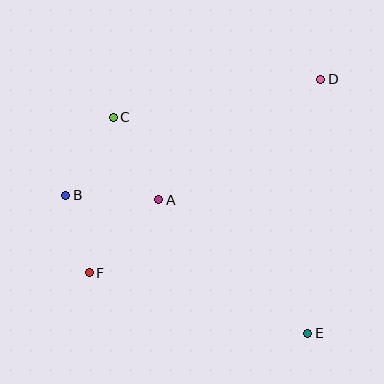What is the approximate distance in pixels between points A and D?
The distance between A and D is approximately 202 pixels.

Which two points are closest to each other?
Points B and F are closest to each other.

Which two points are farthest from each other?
Points D and F are farthest from each other.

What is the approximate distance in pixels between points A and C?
The distance between A and C is approximately 95 pixels.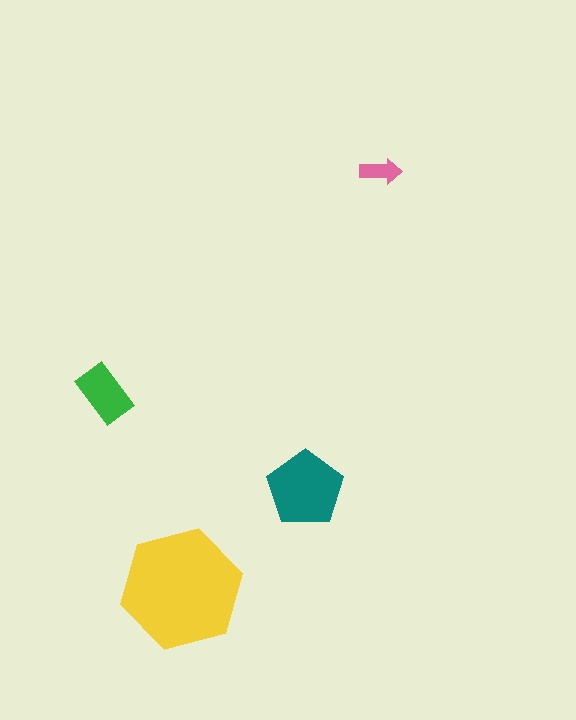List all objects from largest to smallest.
The yellow hexagon, the teal pentagon, the green rectangle, the pink arrow.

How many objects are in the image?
There are 4 objects in the image.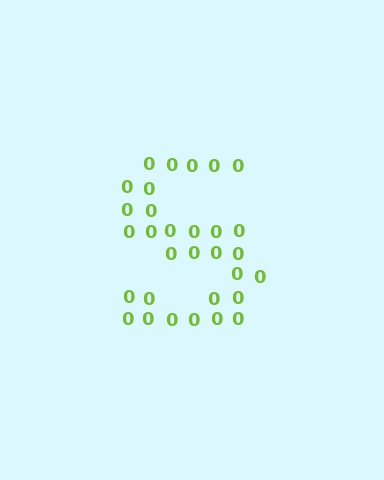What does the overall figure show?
The overall figure shows the letter S.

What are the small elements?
The small elements are digit 0's.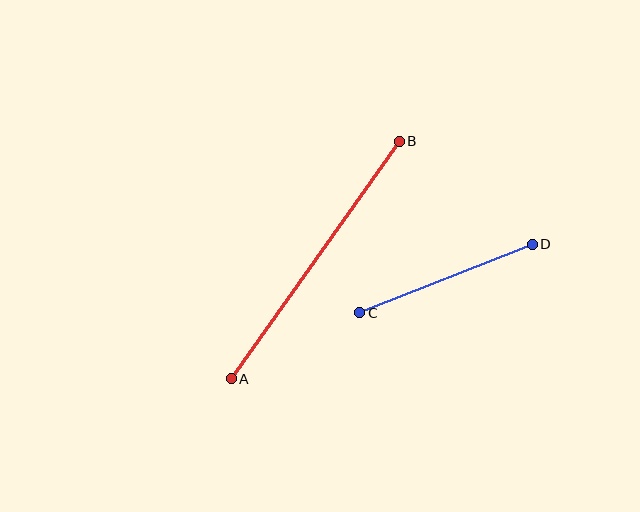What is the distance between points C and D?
The distance is approximately 186 pixels.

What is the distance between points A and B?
The distance is approximately 291 pixels.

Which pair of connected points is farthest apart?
Points A and B are farthest apart.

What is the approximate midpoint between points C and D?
The midpoint is at approximately (446, 278) pixels.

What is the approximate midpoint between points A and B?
The midpoint is at approximately (315, 260) pixels.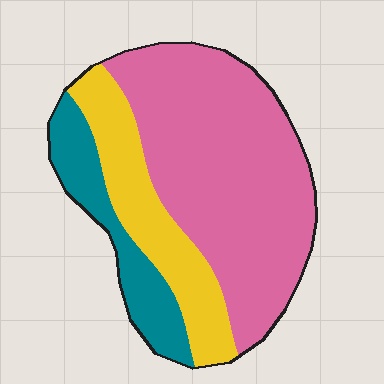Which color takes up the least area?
Teal, at roughly 15%.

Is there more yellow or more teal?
Yellow.